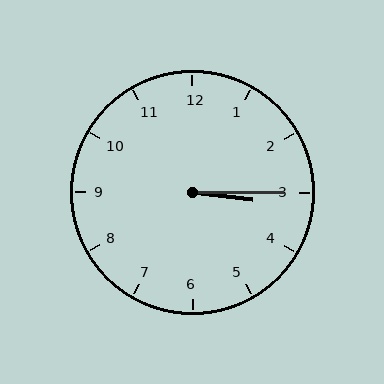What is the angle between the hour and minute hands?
Approximately 8 degrees.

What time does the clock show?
3:15.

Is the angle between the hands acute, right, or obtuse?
It is acute.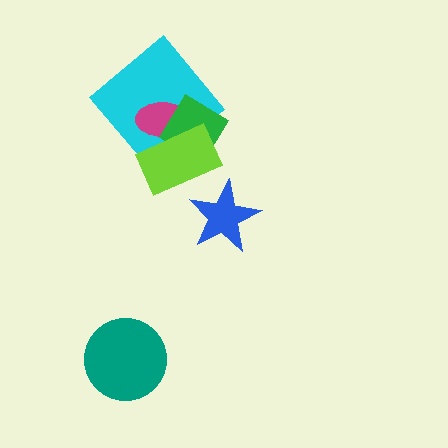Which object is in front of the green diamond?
The lime rectangle is in front of the green diamond.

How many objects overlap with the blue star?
0 objects overlap with the blue star.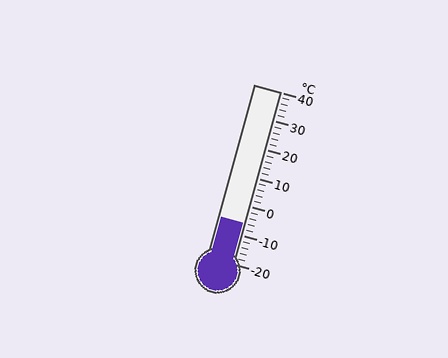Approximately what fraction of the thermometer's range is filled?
The thermometer is filled to approximately 25% of its range.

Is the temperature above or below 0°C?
The temperature is below 0°C.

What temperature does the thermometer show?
The thermometer shows approximately -6°C.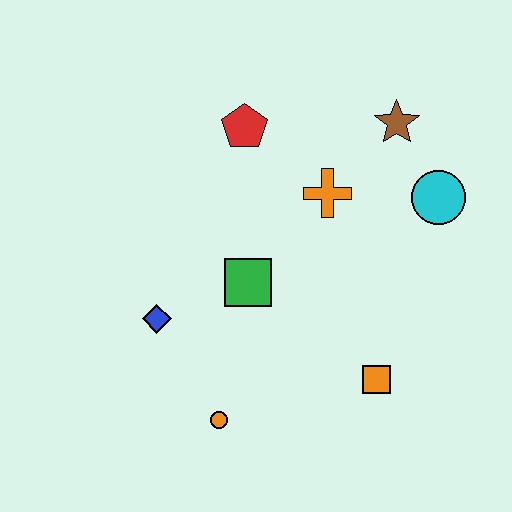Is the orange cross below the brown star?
Yes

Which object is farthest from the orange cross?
The orange circle is farthest from the orange cross.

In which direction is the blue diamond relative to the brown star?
The blue diamond is to the left of the brown star.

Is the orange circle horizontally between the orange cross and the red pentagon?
No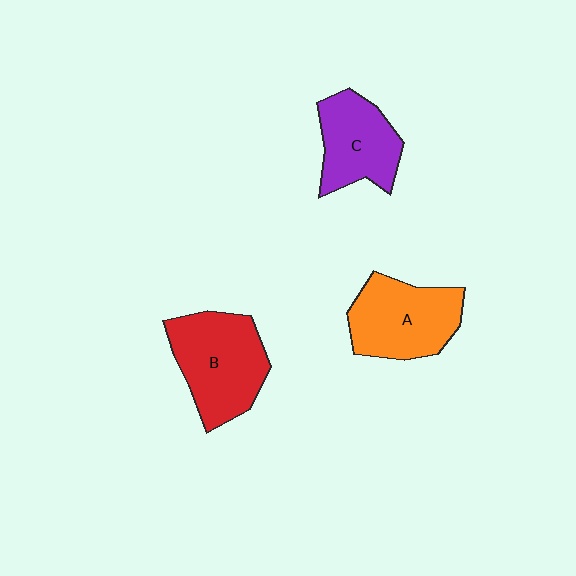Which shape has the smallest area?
Shape C (purple).